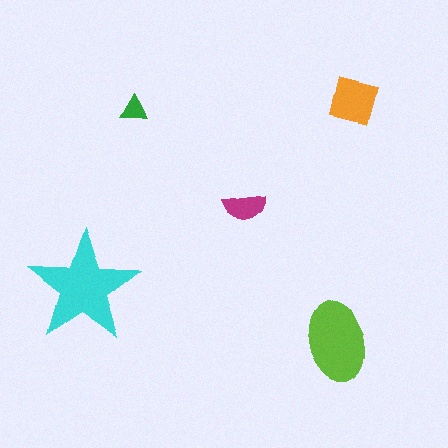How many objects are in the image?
There are 5 objects in the image.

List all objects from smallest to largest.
The green triangle, the magenta semicircle, the orange square, the lime ellipse, the cyan star.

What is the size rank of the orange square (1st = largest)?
3rd.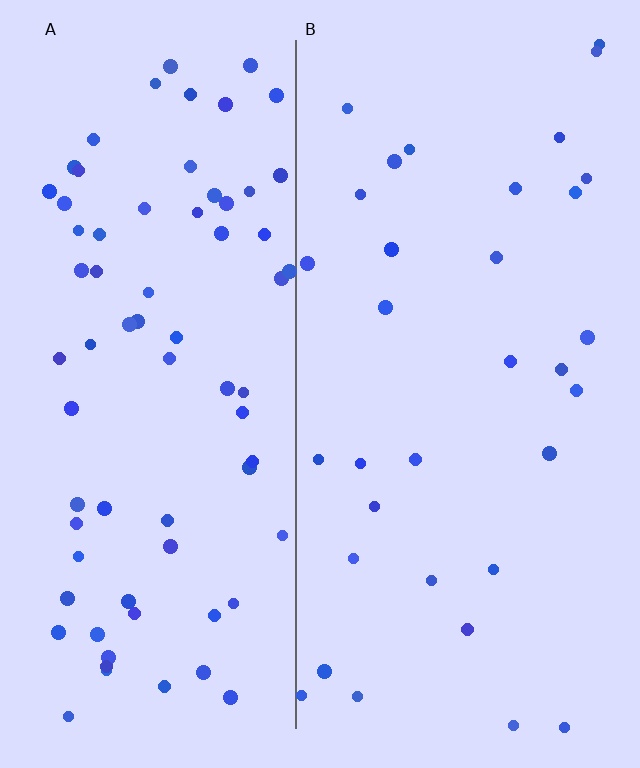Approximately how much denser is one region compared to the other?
Approximately 2.2× — region A over region B.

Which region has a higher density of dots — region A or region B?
A (the left).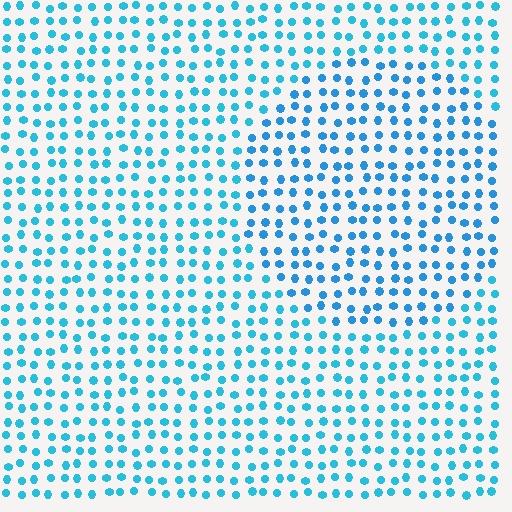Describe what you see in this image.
The image is filled with small cyan elements in a uniform arrangement. A circle-shaped region is visible where the elements are tinted to a slightly different hue, forming a subtle color boundary.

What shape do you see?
I see a circle.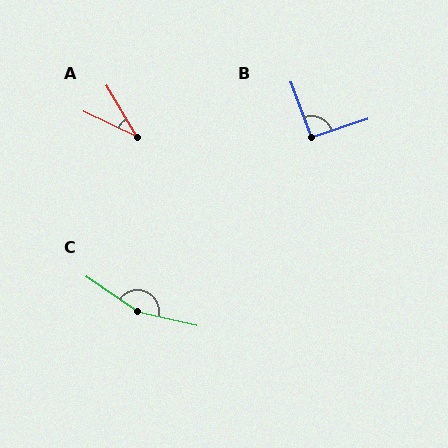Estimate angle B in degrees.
Approximately 92 degrees.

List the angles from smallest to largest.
A (34°), B (92°), C (158°).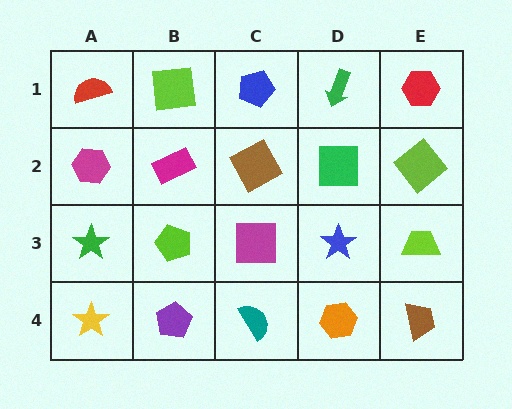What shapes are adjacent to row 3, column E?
A lime diamond (row 2, column E), a brown trapezoid (row 4, column E), a blue star (row 3, column D).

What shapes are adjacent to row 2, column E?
A red hexagon (row 1, column E), a lime trapezoid (row 3, column E), a green square (row 2, column D).